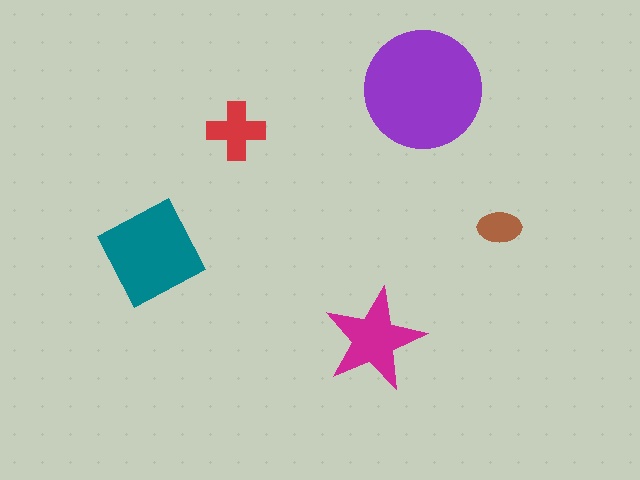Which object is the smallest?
The brown ellipse.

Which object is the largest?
The purple circle.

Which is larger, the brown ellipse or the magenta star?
The magenta star.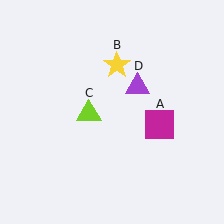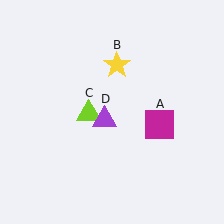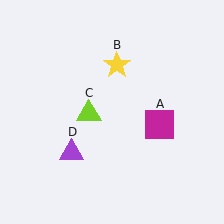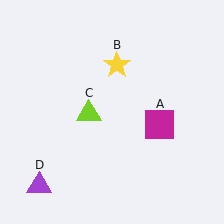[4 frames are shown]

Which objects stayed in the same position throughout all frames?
Magenta square (object A) and yellow star (object B) and lime triangle (object C) remained stationary.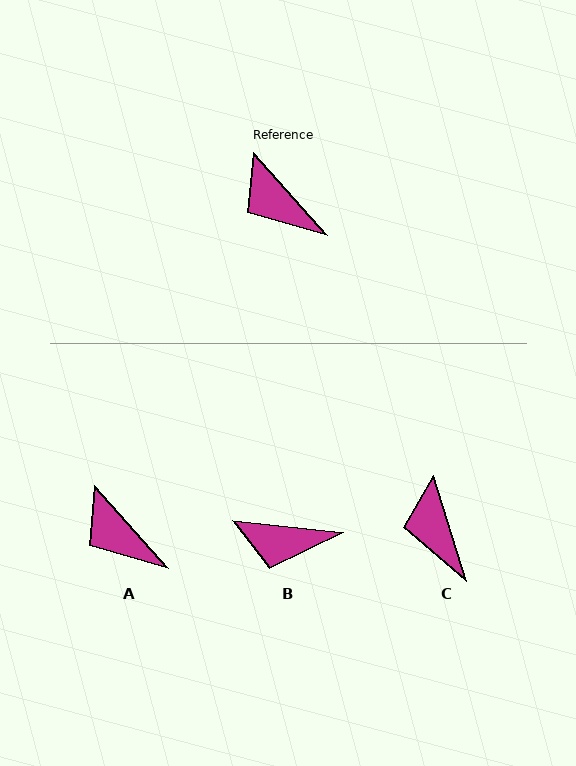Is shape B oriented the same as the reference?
No, it is off by about 42 degrees.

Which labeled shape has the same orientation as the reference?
A.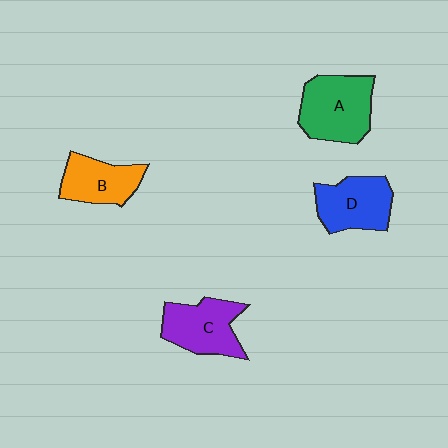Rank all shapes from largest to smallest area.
From largest to smallest: A (green), C (purple), D (blue), B (orange).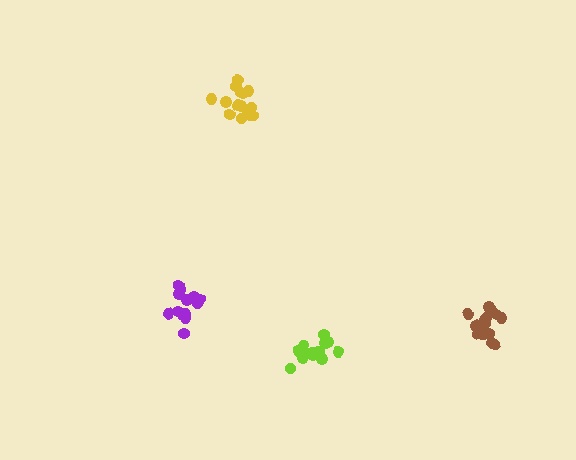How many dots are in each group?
Group 1: 15 dots, Group 2: 17 dots, Group 3: 14 dots, Group 4: 14 dots (60 total).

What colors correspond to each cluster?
The clusters are colored: yellow, brown, lime, purple.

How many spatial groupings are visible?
There are 4 spatial groupings.